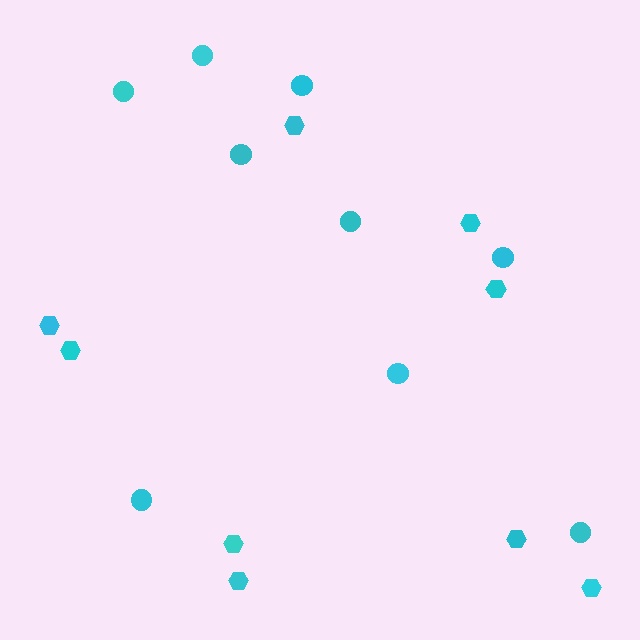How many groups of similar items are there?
There are 2 groups: one group of circles (9) and one group of hexagons (9).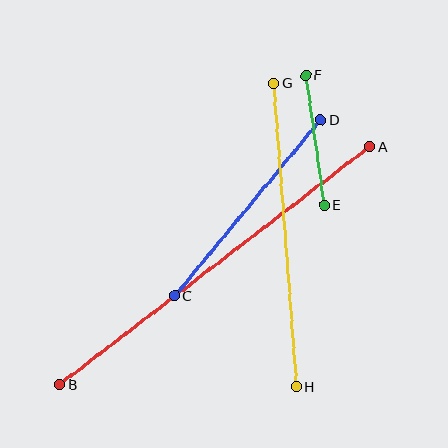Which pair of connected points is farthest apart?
Points A and B are farthest apart.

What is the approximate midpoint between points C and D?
The midpoint is at approximately (248, 208) pixels.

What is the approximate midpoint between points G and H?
The midpoint is at approximately (285, 235) pixels.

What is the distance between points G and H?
The distance is approximately 304 pixels.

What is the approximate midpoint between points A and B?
The midpoint is at approximately (215, 265) pixels.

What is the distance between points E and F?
The distance is approximately 131 pixels.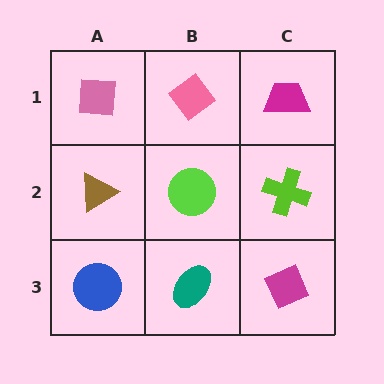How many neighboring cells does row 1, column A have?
2.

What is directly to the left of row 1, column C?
A pink diamond.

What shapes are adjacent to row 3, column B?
A lime circle (row 2, column B), a blue circle (row 3, column A), a magenta diamond (row 3, column C).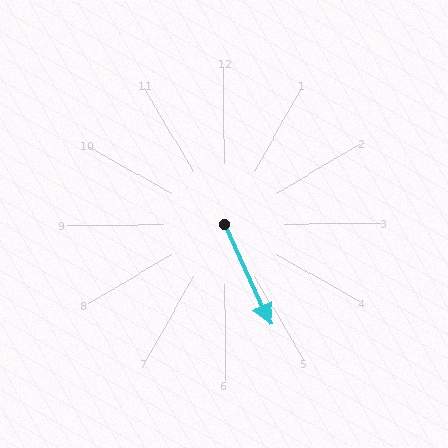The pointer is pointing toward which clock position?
Roughly 5 o'clock.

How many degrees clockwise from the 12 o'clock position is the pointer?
Approximately 156 degrees.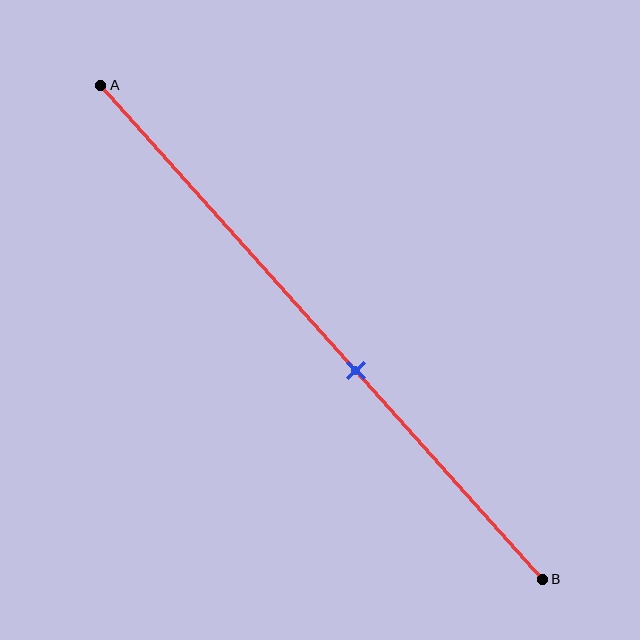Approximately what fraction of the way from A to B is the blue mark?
The blue mark is approximately 60% of the way from A to B.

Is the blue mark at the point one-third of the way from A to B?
No, the mark is at about 60% from A, not at the 33% one-third point.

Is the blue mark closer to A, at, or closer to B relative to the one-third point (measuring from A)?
The blue mark is closer to point B than the one-third point of segment AB.